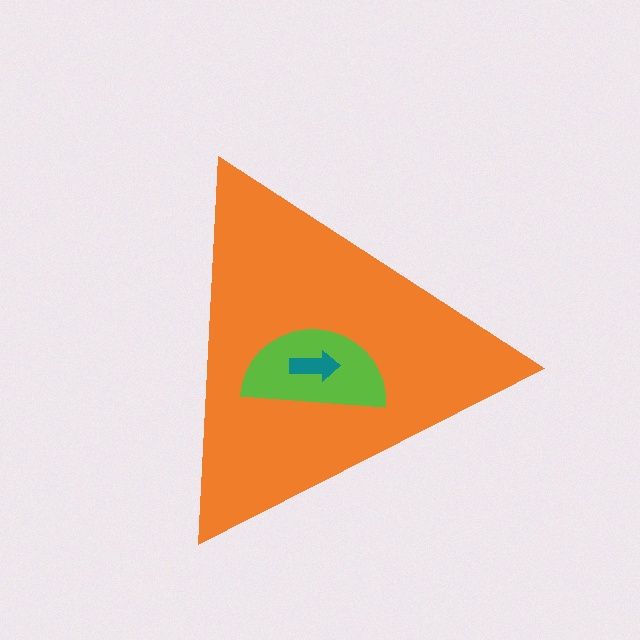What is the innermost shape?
The teal arrow.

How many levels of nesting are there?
3.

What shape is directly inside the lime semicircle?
The teal arrow.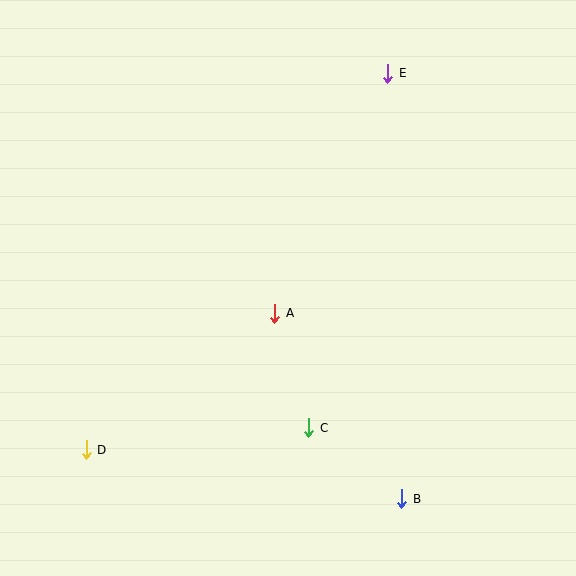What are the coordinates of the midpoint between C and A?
The midpoint between C and A is at (292, 370).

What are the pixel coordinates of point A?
Point A is at (275, 313).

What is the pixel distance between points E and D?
The distance between E and D is 483 pixels.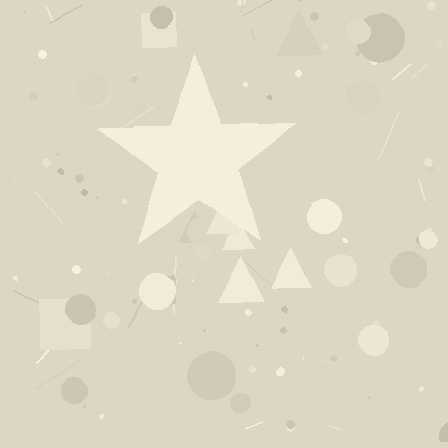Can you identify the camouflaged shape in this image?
The camouflaged shape is a star.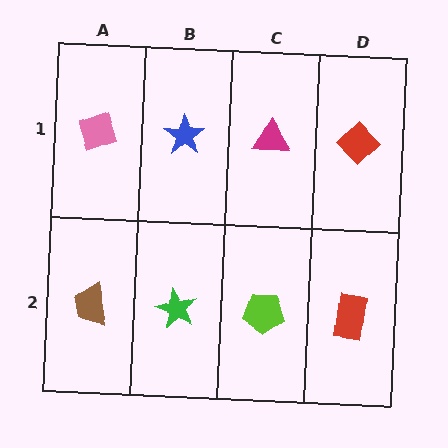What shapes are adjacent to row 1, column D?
A red rectangle (row 2, column D), a magenta triangle (row 1, column C).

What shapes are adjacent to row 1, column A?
A brown trapezoid (row 2, column A), a blue star (row 1, column B).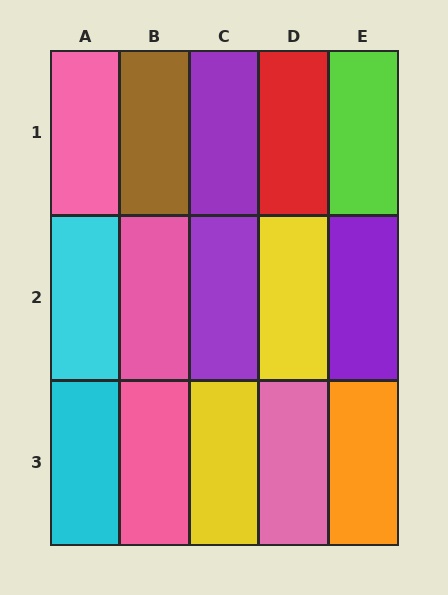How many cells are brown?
1 cell is brown.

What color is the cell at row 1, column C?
Purple.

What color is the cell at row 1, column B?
Brown.